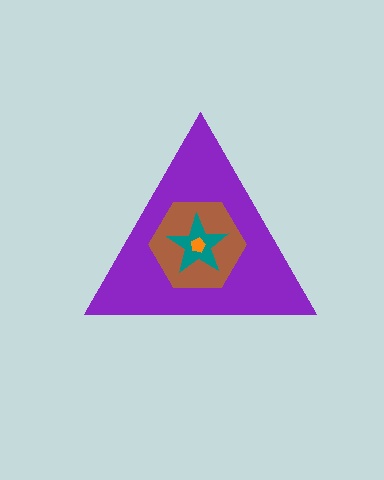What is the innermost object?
The orange pentagon.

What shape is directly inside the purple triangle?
The brown hexagon.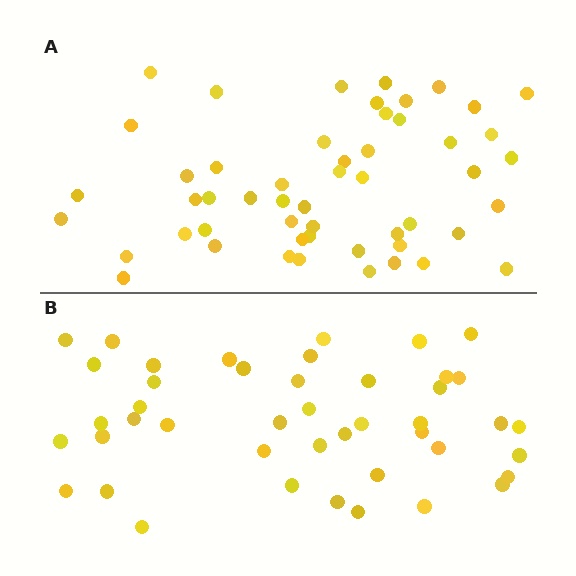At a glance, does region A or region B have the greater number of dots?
Region A (the top region) has more dots.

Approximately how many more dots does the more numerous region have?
Region A has roughly 8 or so more dots than region B.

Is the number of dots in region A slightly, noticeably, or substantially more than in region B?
Region A has only slightly more — the two regions are fairly close. The ratio is roughly 1.2 to 1.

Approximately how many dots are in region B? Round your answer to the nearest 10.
About 40 dots. (The exact count is 44, which rounds to 40.)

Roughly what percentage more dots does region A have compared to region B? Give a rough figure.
About 20% more.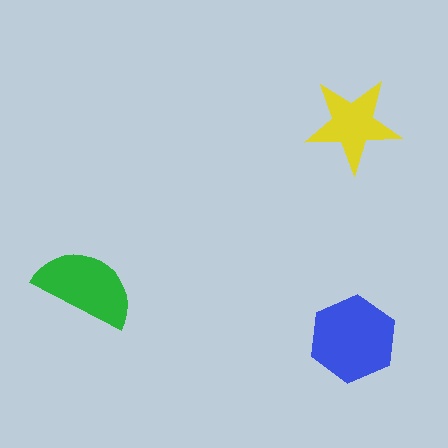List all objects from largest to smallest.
The blue hexagon, the green semicircle, the yellow star.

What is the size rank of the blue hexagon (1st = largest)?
1st.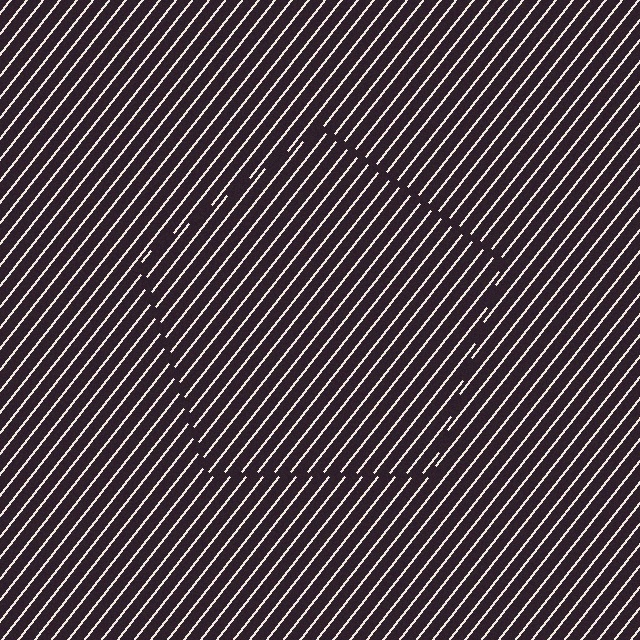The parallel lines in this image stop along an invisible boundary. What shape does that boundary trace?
An illusory pentagon. The interior of the shape contains the same grating, shifted by half a period — the contour is defined by the phase discontinuity where line-ends from the inner and outer gratings abut.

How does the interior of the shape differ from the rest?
The interior of the shape contains the same grating, shifted by half a period — the contour is defined by the phase discontinuity where line-ends from the inner and outer gratings abut.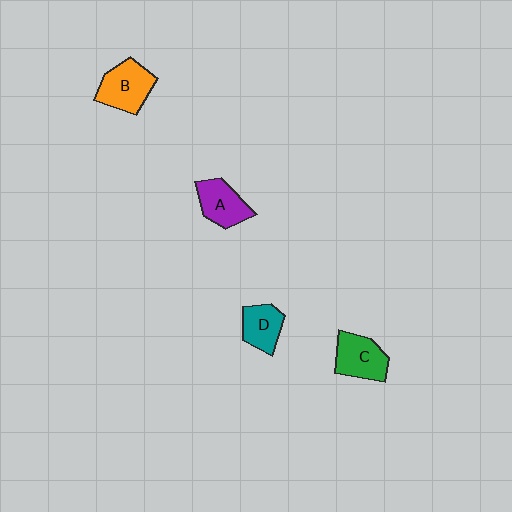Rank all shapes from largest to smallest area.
From largest to smallest: B (orange), C (green), A (purple), D (teal).